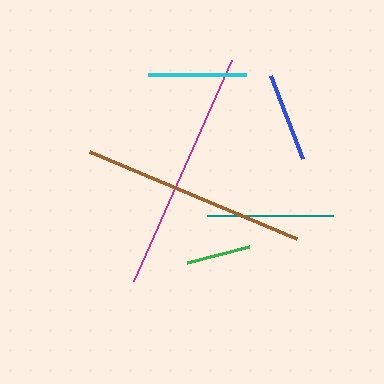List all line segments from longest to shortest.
From longest to shortest: magenta, brown, teal, cyan, blue, green.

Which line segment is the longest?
The magenta line is the longest at approximately 242 pixels.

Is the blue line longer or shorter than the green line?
The blue line is longer than the green line.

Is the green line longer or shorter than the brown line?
The brown line is longer than the green line.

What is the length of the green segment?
The green segment is approximately 64 pixels long.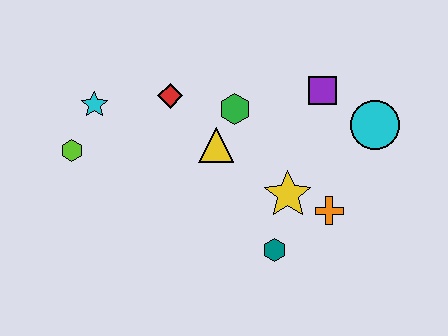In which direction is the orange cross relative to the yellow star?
The orange cross is to the right of the yellow star.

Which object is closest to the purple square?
The cyan circle is closest to the purple square.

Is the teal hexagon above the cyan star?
No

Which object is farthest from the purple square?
The lime hexagon is farthest from the purple square.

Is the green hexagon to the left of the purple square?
Yes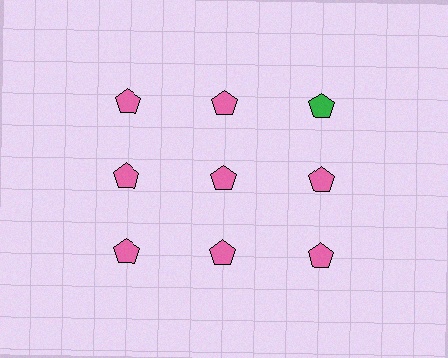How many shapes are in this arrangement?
There are 9 shapes arranged in a grid pattern.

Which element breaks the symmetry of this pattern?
The green pentagon in the top row, center column breaks the symmetry. All other shapes are pink pentagons.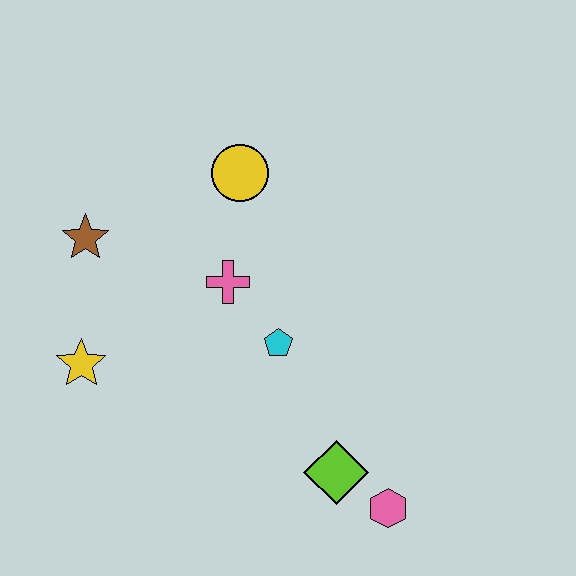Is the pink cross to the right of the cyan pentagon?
No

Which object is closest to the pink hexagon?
The lime diamond is closest to the pink hexagon.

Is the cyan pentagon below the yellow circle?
Yes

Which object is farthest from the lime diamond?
The brown star is farthest from the lime diamond.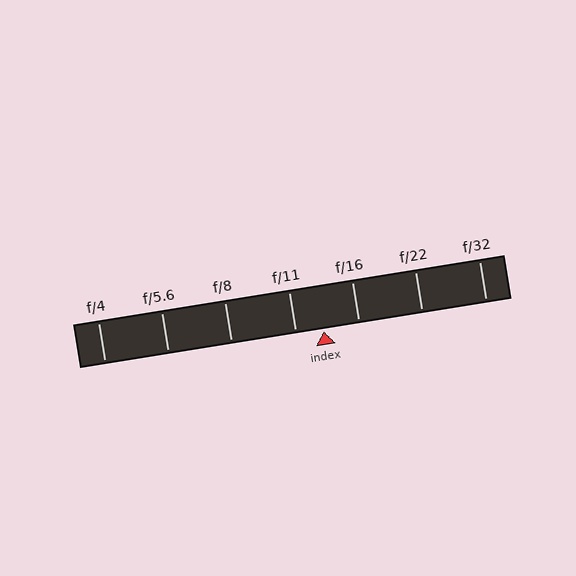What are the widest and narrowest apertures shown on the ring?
The widest aperture shown is f/4 and the narrowest is f/32.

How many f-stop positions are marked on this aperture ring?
There are 7 f-stop positions marked.